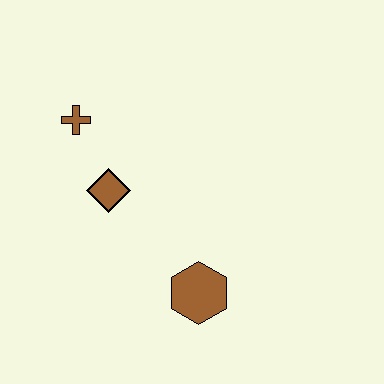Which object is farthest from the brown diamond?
The brown hexagon is farthest from the brown diamond.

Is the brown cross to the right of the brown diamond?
No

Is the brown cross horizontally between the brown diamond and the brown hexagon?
No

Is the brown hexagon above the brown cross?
No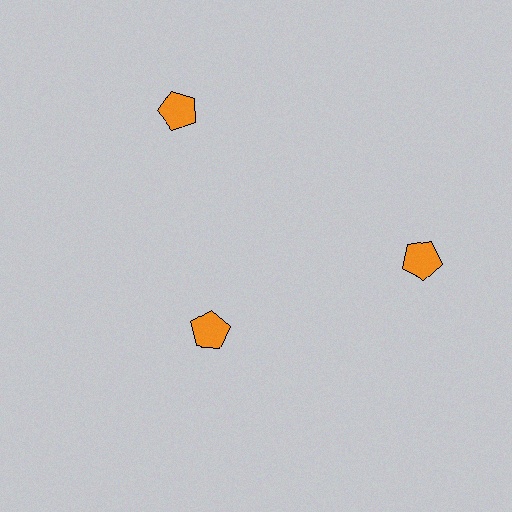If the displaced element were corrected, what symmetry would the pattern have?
It would have 3-fold rotational symmetry — the pattern would map onto itself every 120 degrees.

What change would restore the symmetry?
The symmetry would be restored by moving it outward, back onto the ring so that all 3 pentagons sit at equal angles and equal distance from the center.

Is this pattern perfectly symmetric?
No. The 3 orange pentagons are arranged in a ring, but one element near the 7 o'clock position is pulled inward toward the center, breaking the 3-fold rotational symmetry.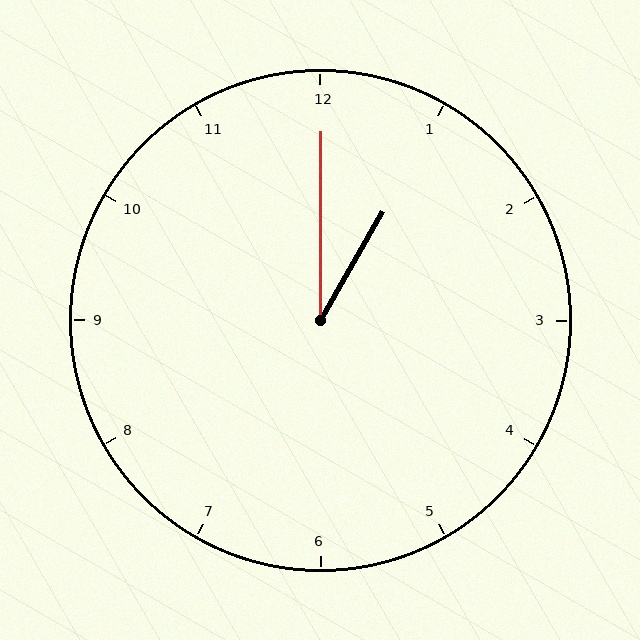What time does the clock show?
1:00.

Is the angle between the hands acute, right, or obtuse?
It is acute.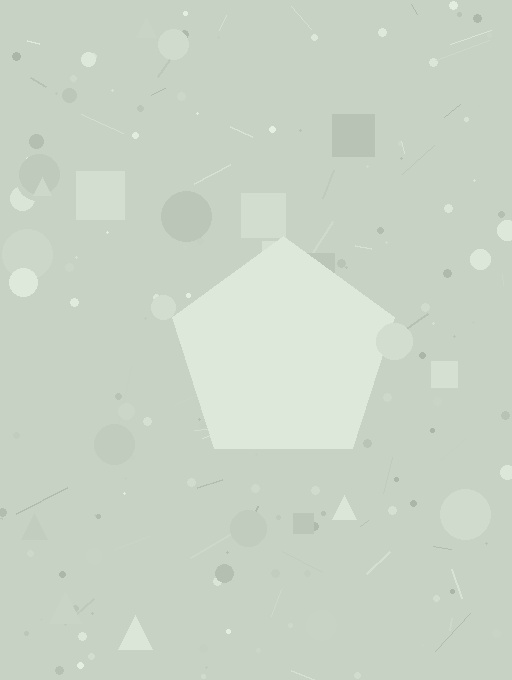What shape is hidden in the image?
A pentagon is hidden in the image.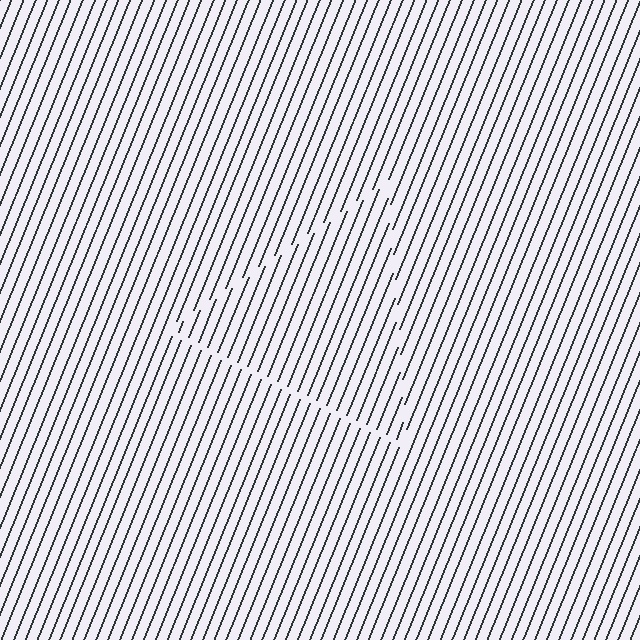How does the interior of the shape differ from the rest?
The interior of the shape contains the same grating, shifted by half a period — the contour is defined by the phase discontinuity where line-ends from the inner and outer gratings abut.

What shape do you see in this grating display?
An illusory triangle. The interior of the shape contains the same grating, shifted by half a period — the contour is defined by the phase discontinuity where line-ends from the inner and outer gratings abut.